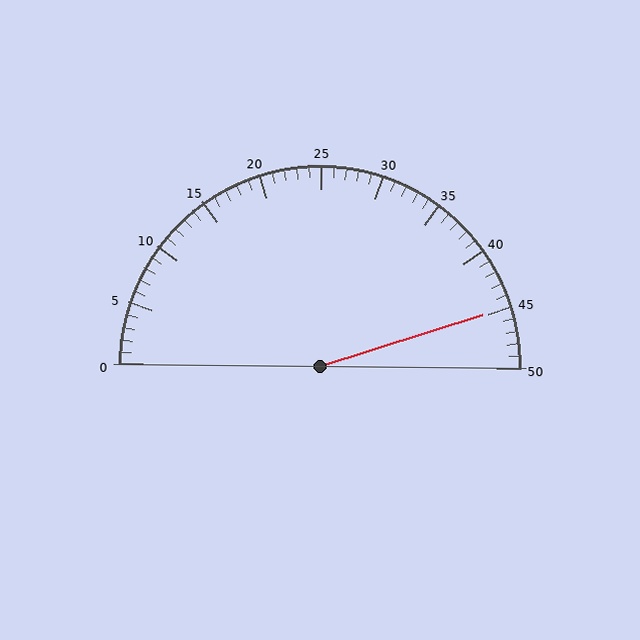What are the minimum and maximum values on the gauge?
The gauge ranges from 0 to 50.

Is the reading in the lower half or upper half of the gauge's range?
The reading is in the upper half of the range (0 to 50).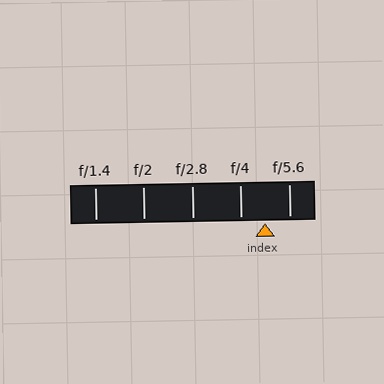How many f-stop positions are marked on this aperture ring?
There are 5 f-stop positions marked.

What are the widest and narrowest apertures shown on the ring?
The widest aperture shown is f/1.4 and the narrowest is f/5.6.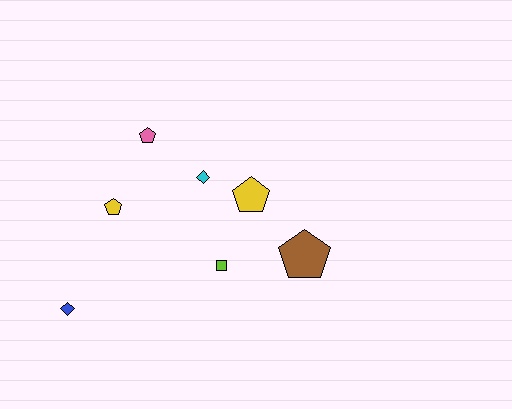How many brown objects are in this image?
There is 1 brown object.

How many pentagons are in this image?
There are 4 pentagons.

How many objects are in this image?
There are 7 objects.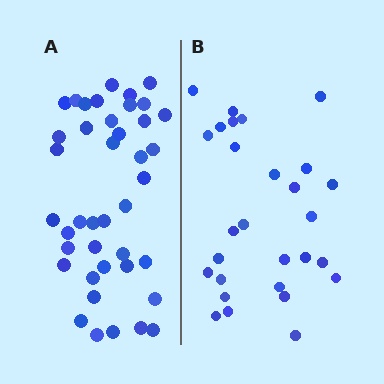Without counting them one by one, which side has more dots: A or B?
Region A (the left region) has more dots.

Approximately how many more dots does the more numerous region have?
Region A has approximately 15 more dots than region B.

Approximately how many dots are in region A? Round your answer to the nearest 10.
About 40 dots. (The exact count is 41, which rounds to 40.)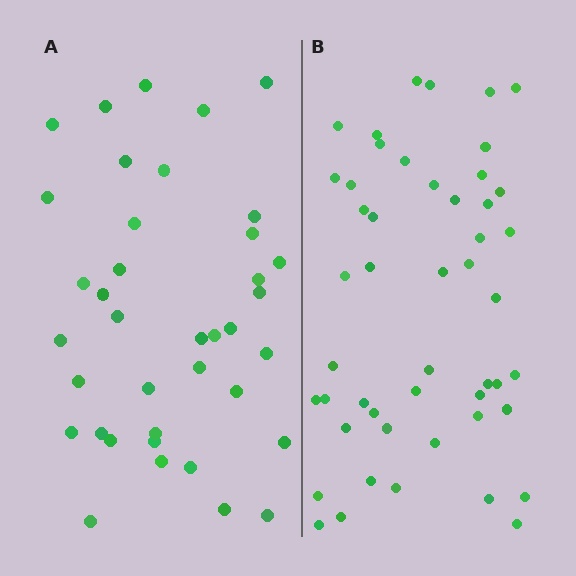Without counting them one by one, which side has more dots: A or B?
Region B (the right region) has more dots.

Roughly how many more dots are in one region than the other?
Region B has roughly 12 or so more dots than region A.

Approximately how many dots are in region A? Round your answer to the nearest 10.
About 40 dots. (The exact count is 38, which rounds to 40.)